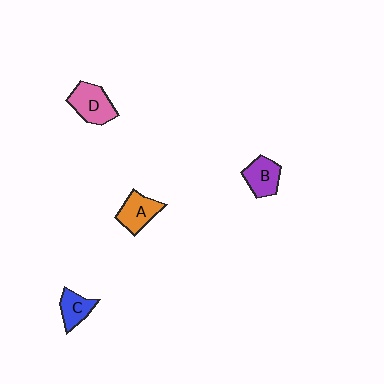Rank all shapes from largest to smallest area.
From largest to smallest: D (pink), A (orange), B (purple), C (blue).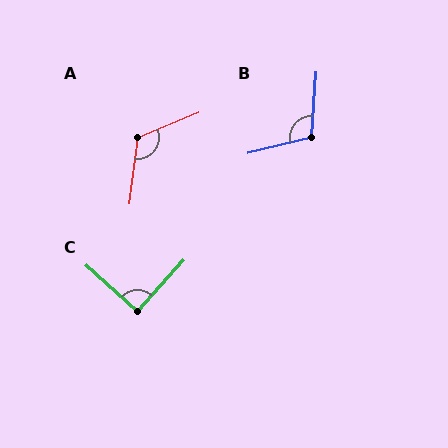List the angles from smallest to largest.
C (90°), B (107°), A (120°).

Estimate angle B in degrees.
Approximately 107 degrees.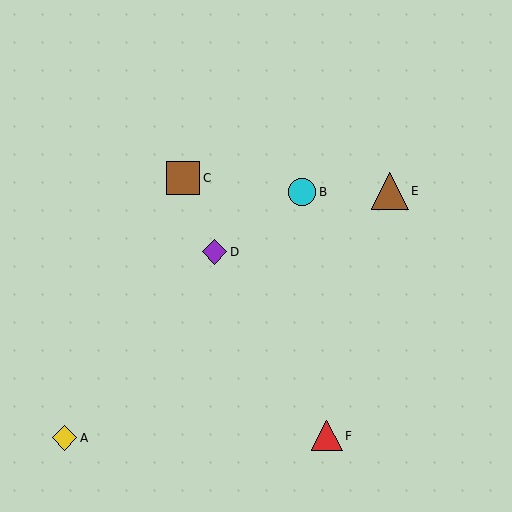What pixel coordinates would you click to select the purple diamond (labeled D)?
Click at (214, 252) to select the purple diamond D.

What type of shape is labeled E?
Shape E is a brown triangle.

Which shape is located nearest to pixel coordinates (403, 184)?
The brown triangle (labeled E) at (390, 191) is nearest to that location.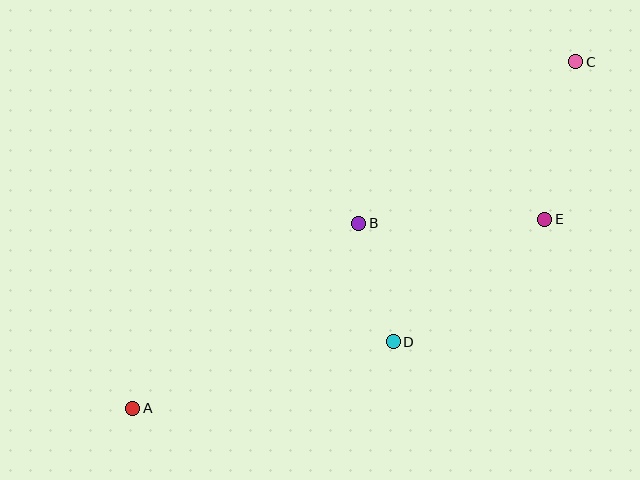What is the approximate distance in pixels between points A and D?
The distance between A and D is approximately 269 pixels.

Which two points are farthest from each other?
Points A and C are farthest from each other.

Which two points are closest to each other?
Points B and D are closest to each other.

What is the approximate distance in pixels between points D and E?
The distance between D and E is approximately 195 pixels.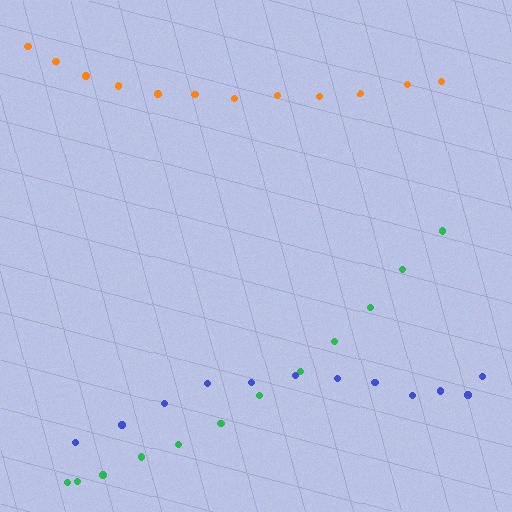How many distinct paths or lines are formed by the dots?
There are 3 distinct paths.